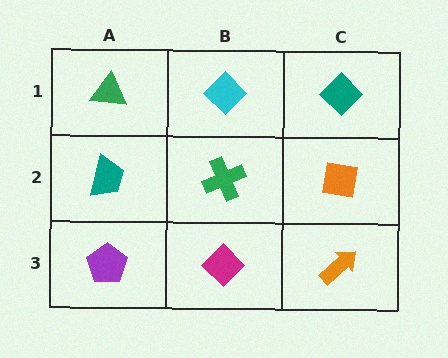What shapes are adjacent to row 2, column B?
A cyan diamond (row 1, column B), a magenta diamond (row 3, column B), a teal trapezoid (row 2, column A), an orange square (row 2, column C).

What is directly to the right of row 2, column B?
An orange square.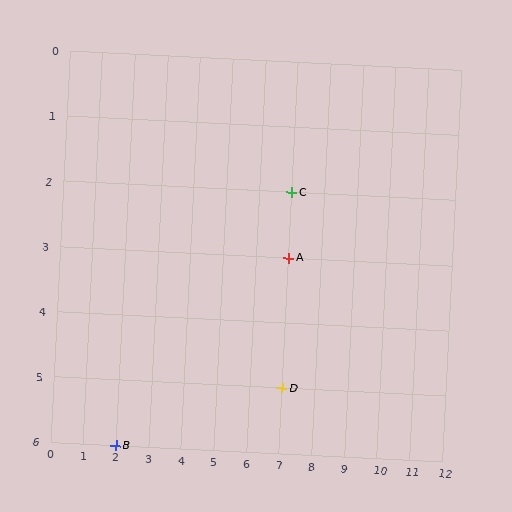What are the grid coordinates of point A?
Point A is at grid coordinates (7, 3).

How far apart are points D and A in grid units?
Points D and A are 2 rows apart.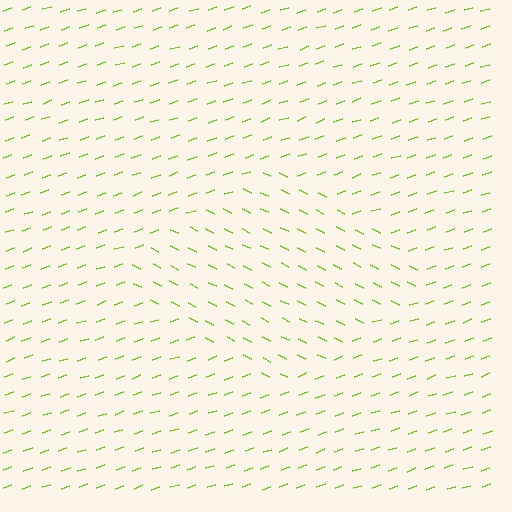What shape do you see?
I see a diamond.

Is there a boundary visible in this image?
Yes, there is a texture boundary formed by a change in line orientation.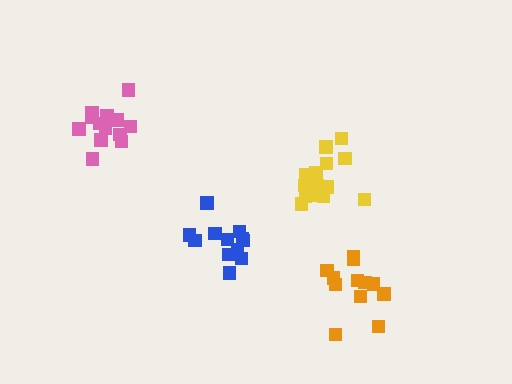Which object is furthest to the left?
The pink cluster is leftmost.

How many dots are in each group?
Group 1: 12 dots, Group 2: 13 dots, Group 3: 14 dots, Group 4: 12 dots (51 total).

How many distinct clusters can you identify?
There are 4 distinct clusters.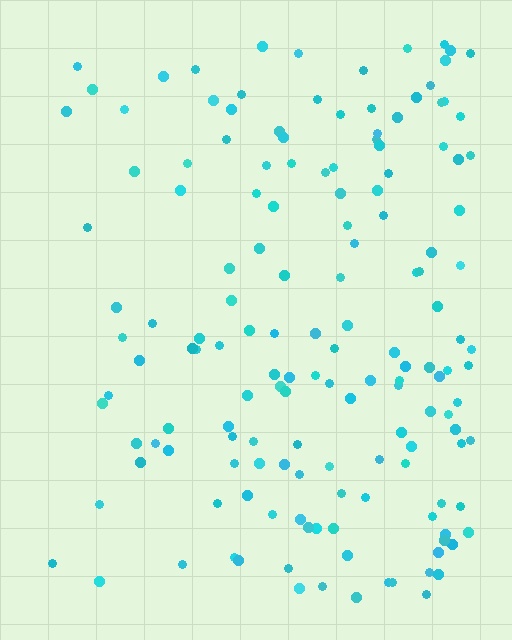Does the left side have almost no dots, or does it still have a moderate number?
Still a moderate number, just noticeably fewer than the right.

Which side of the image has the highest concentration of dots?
The right.